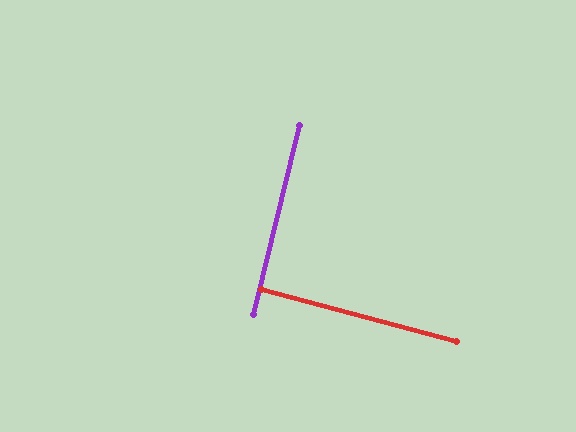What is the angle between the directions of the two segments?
Approximately 89 degrees.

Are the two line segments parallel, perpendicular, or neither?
Perpendicular — they meet at approximately 89°.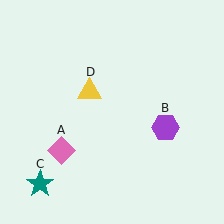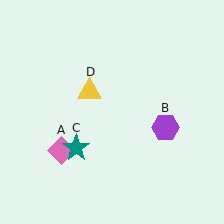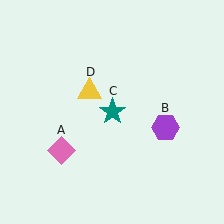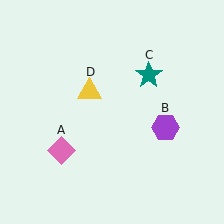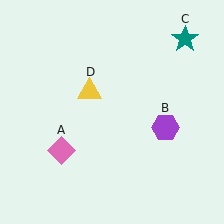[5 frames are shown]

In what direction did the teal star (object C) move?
The teal star (object C) moved up and to the right.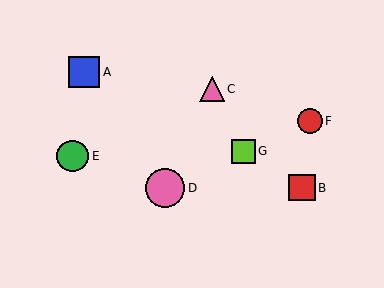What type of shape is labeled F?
Shape F is a red circle.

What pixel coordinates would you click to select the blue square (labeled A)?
Click at (84, 72) to select the blue square A.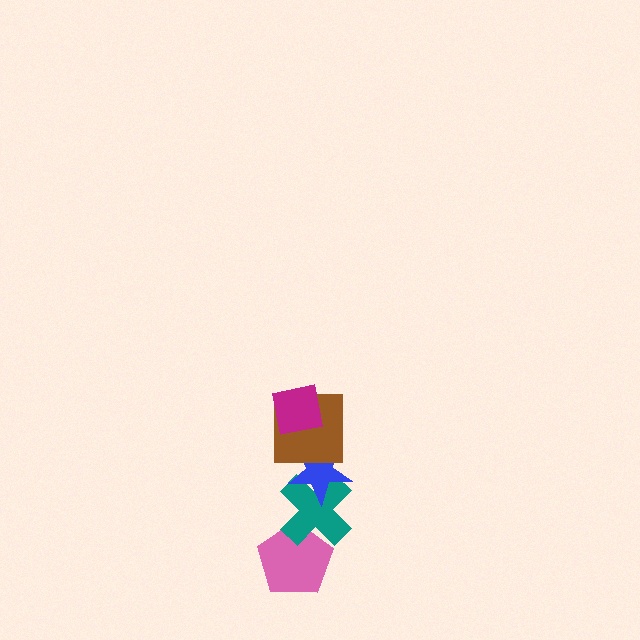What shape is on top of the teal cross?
The blue star is on top of the teal cross.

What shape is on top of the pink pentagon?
The teal cross is on top of the pink pentagon.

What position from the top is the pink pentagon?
The pink pentagon is 5th from the top.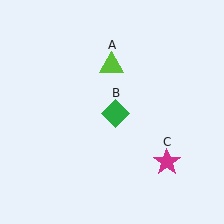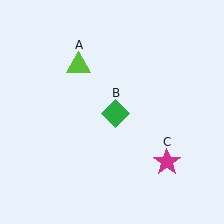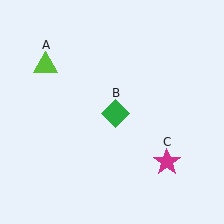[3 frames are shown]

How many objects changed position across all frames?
1 object changed position: lime triangle (object A).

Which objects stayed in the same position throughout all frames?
Green diamond (object B) and magenta star (object C) remained stationary.